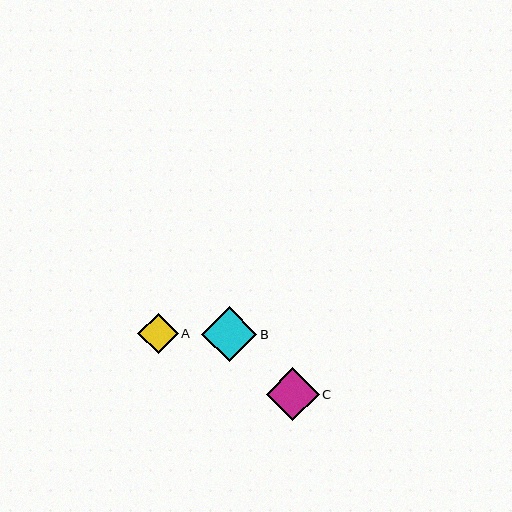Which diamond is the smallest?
Diamond A is the smallest with a size of approximately 41 pixels.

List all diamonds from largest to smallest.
From largest to smallest: B, C, A.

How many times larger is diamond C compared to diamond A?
Diamond C is approximately 1.3 times the size of diamond A.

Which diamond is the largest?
Diamond B is the largest with a size of approximately 55 pixels.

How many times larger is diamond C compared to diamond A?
Diamond C is approximately 1.3 times the size of diamond A.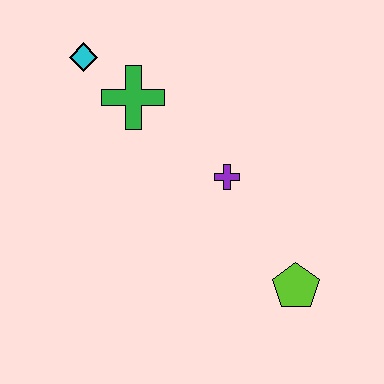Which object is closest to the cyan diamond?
The green cross is closest to the cyan diamond.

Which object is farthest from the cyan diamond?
The lime pentagon is farthest from the cyan diamond.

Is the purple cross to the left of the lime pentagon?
Yes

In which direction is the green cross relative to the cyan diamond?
The green cross is to the right of the cyan diamond.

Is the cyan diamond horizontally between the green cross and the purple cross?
No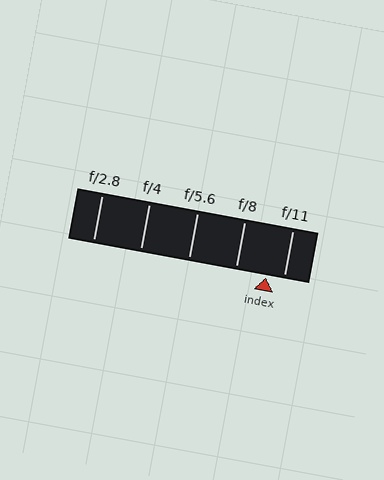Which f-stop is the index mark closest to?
The index mark is closest to f/11.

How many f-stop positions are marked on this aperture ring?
There are 5 f-stop positions marked.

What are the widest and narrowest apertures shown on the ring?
The widest aperture shown is f/2.8 and the narrowest is f/11.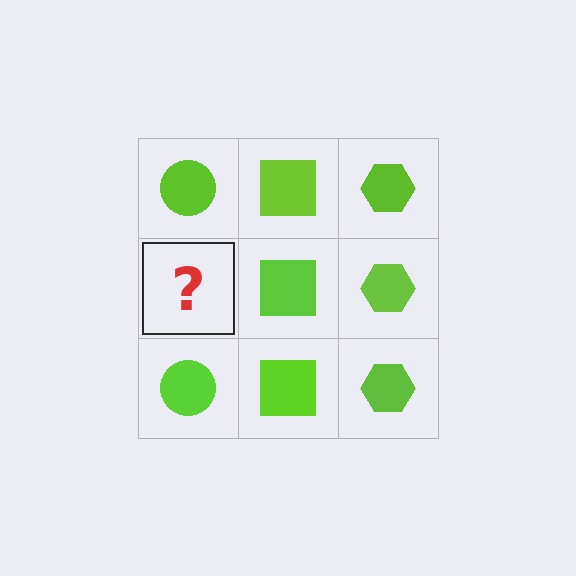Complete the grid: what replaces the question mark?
The question mark should be replaced with a lime circle.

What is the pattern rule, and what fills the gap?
The rule is that each column has a consistent shape. The gap should be filled with a lime circle.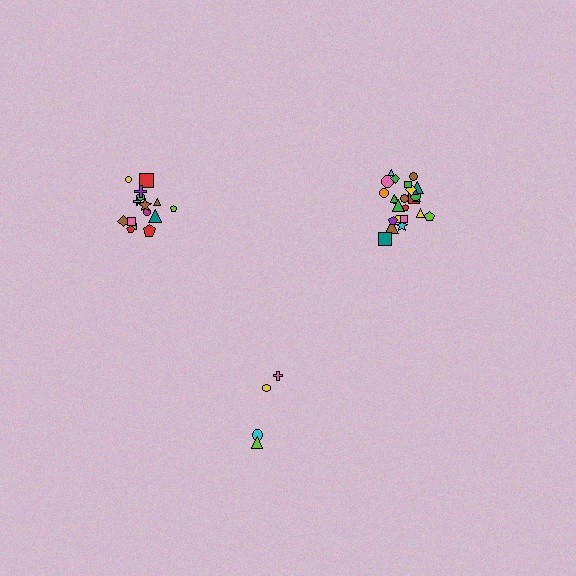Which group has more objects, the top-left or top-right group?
The top-right group.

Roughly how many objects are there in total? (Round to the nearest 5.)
Roughly 45 objects in total.